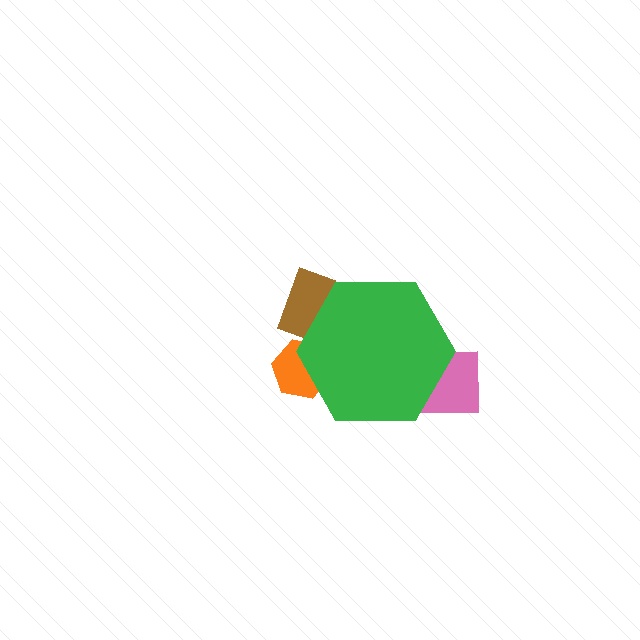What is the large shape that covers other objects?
A green hexagon.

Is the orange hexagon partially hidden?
Yes, the orange hexagon is partially hidden behind the green hexagon.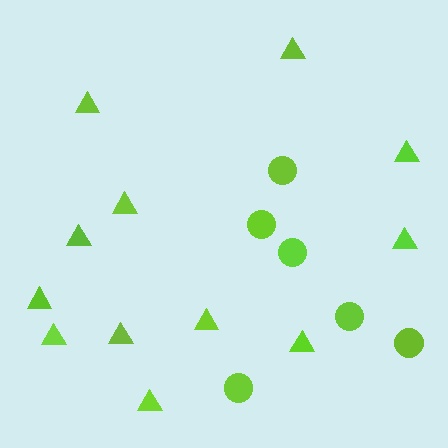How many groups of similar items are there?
There are 2 groups: one group of triangles (12) and one group of circles (6).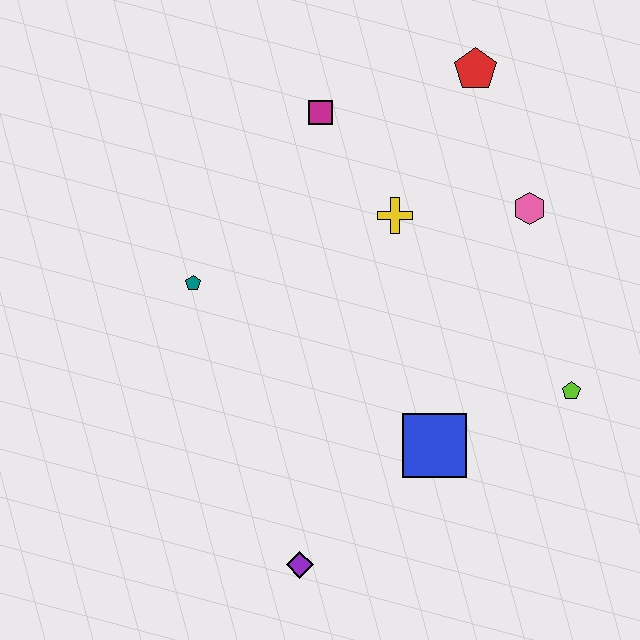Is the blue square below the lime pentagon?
Yes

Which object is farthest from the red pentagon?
The purple diamond is farthest from the red pentagon.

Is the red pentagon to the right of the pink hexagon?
No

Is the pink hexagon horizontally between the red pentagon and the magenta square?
No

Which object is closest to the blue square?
The lime pentagon is closest to the blue square.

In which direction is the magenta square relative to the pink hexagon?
The magenta square is to the left of the pink hexagon.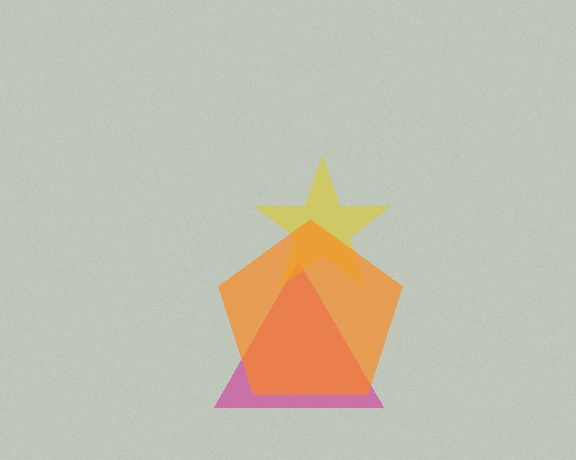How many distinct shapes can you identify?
There are 3 distinct shapes: a magenta triangle, a yellow star, an orange pentagon.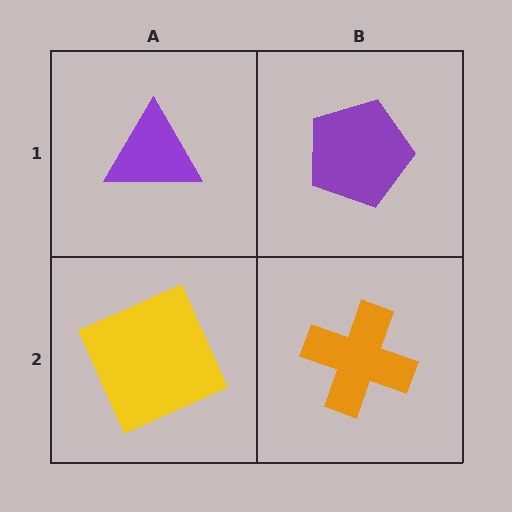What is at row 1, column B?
A purple pentagon.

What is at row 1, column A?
A purple triangle.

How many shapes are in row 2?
2 shapes.